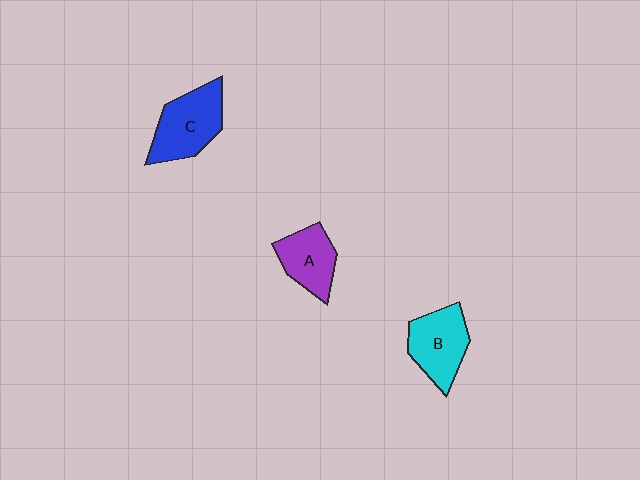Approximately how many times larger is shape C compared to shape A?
Approximately 1.3 times.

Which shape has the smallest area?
Shape A (purple).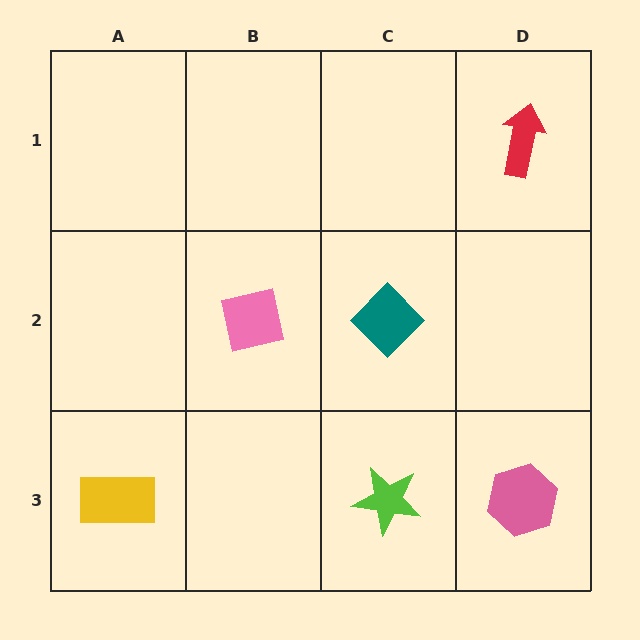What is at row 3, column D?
A pink hexagon.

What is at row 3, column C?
A lime star.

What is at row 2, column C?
A teal diamond.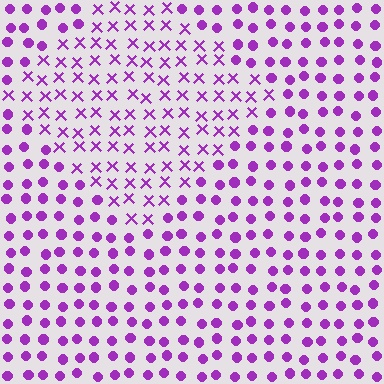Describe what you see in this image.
The image is filled with small purple elements arranged in a uniform grid. A diamond-shaped region contains X marks, while the surrounding area contains circles. The boundary is defined purely by the change in element shape.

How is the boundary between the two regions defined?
The boundary is defined by a change in element shape: X marks inside vs. circles outside. All elements share the same color and spacing.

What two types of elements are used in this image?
The image uses X marks inside the diamond region and circles outside it.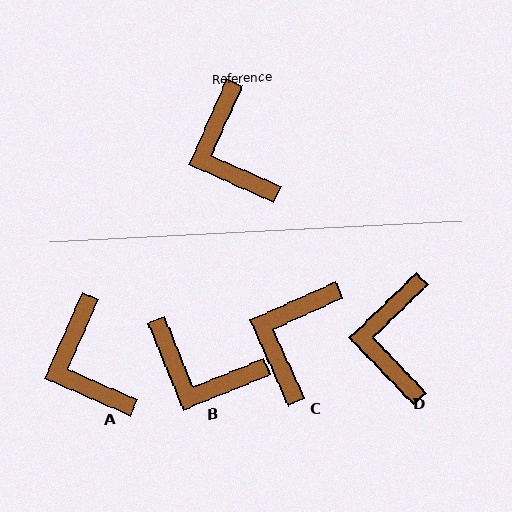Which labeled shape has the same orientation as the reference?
A.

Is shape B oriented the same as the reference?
No, it is off by about 46 degrees.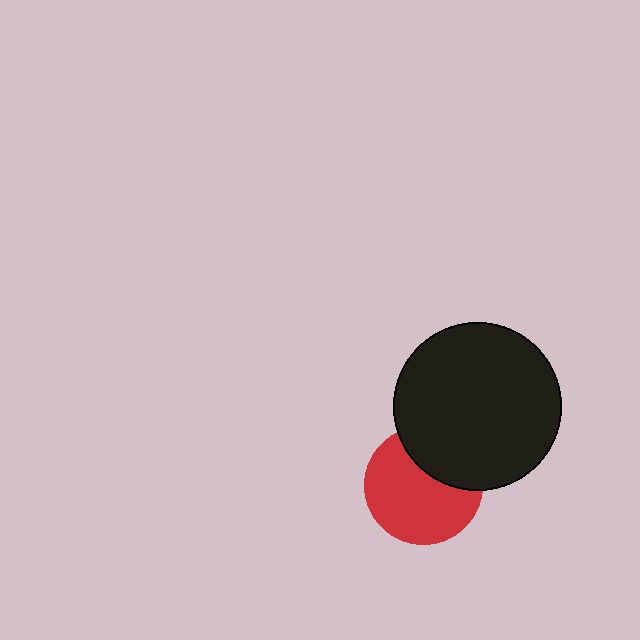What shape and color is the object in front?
The object in front is a black circle.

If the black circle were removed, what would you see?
You would see the complete red circle.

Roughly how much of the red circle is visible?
Most of it is visible (roughly 68%).